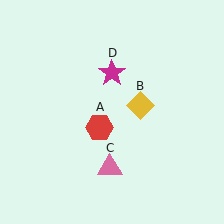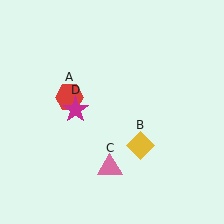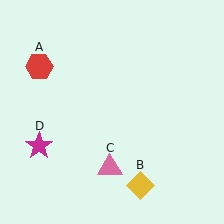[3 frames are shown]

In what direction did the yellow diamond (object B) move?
The yellow diamond (object B) moved down.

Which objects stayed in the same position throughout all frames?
Pink triangle (object C) remained stationary.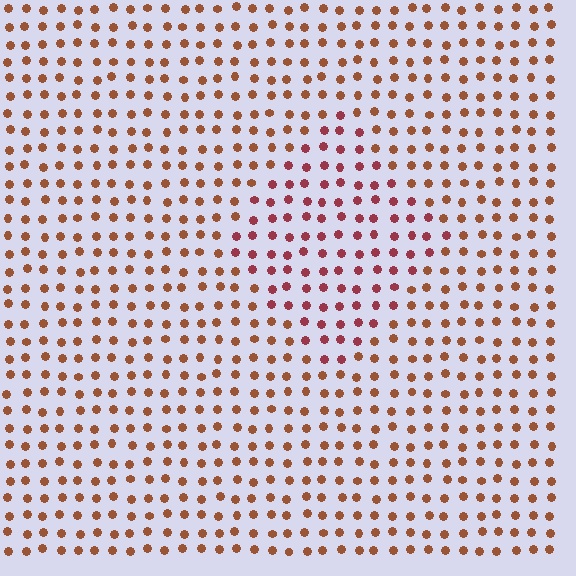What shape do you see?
I see a diamond.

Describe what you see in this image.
The image is filled with small brown elements in a uniform arrangement. A diamond-shaped region is visible where the elements are tinted to a slightly different hue, forming a subtle color boundary.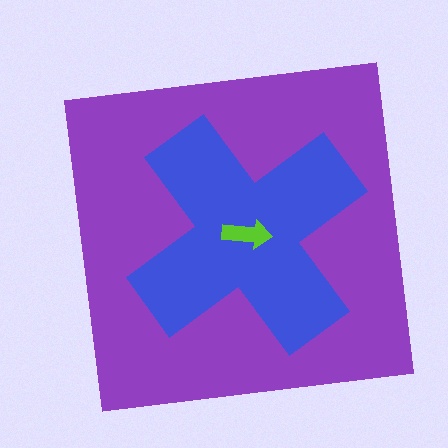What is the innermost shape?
The lime arrow.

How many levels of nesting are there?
3.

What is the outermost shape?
The purple square.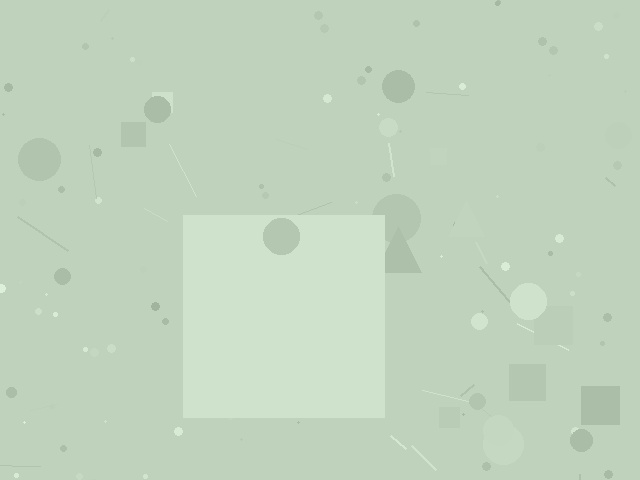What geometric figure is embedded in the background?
A square is embedded in the background.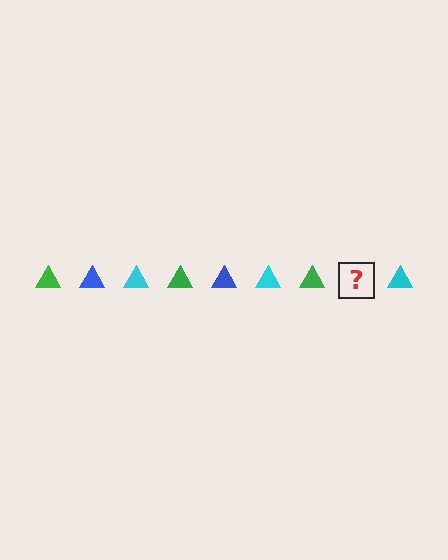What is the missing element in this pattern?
The missing element is a blue triangle.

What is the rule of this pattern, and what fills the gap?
The rule is that the pattern cycles through green, blue, cyan triangles. The gap should be filled with a blue triangle.